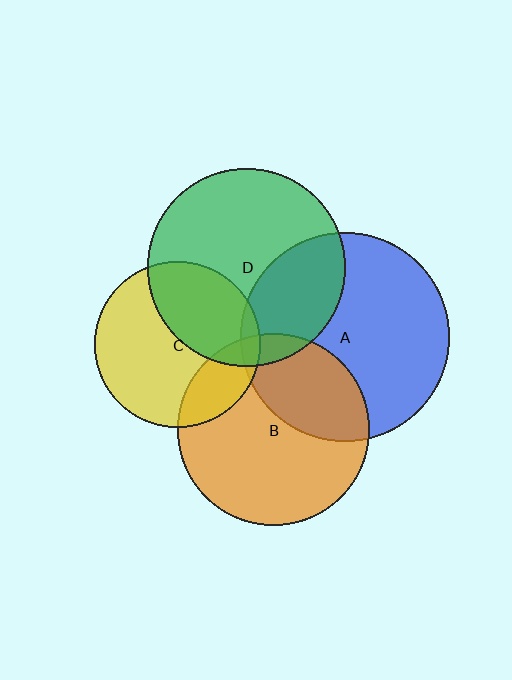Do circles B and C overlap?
Yes.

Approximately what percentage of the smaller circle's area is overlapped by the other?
Approximately 20%.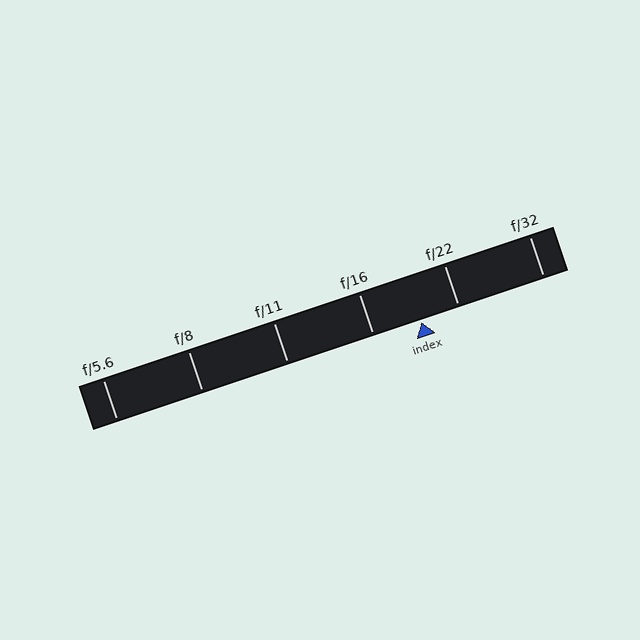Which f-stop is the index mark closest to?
The index mark is closest to f/22.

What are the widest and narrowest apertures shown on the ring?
The widest aperture shown is f/5.6 and the narrowest is f/32.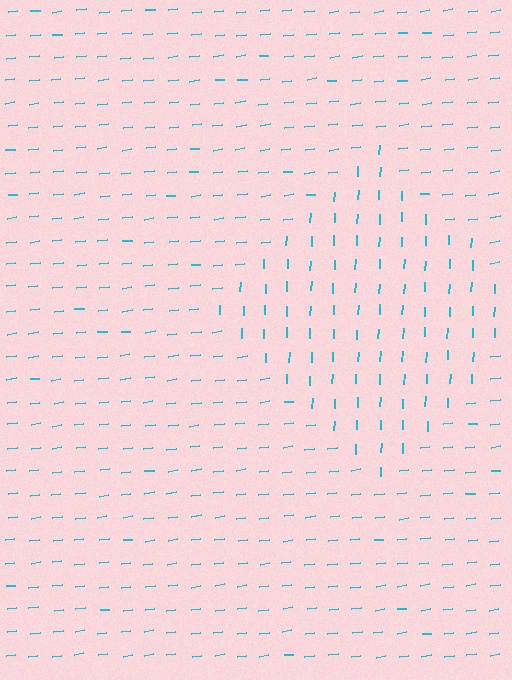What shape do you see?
I see a diamond.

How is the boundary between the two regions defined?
The boundary is defined purely by a change in line orientation (approximately 80 degrees difference). All lines are the same color and thickness.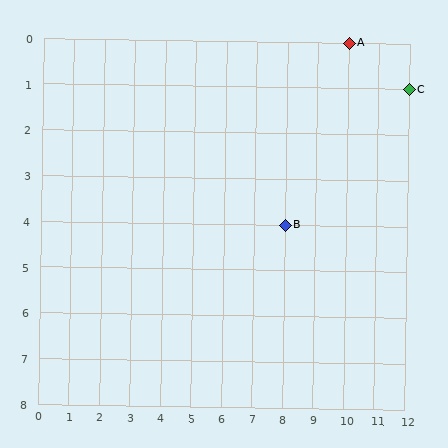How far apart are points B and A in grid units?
Points B and A are 2 columns and 4 rows apart (about 4.5 grid units diagonally).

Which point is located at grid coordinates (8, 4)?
Point B is at (8, 4).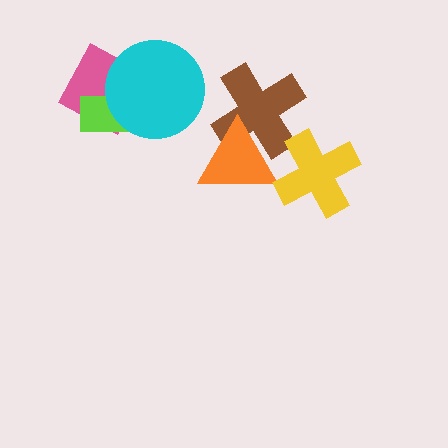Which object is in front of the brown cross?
The orange triangle is in front of the brown cross.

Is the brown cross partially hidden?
Yes, it is partially covered by another shape.